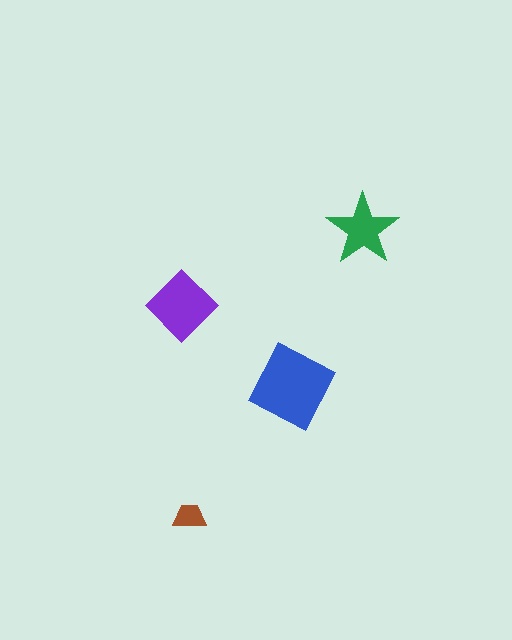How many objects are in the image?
There are 4 objects in the image.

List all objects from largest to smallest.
The blue square, the purple diamond, the green star, the brown trapezoid.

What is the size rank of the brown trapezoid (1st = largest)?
4th.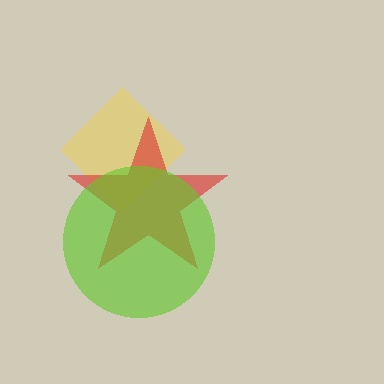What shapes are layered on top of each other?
The layered shapes are: a yellow diamond, a red star, a lime circle.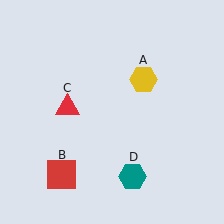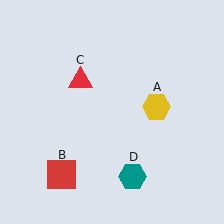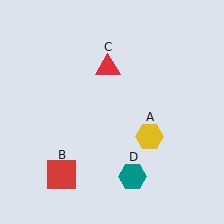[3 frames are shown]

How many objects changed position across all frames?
2 objects changed position: yellow hexagon (object A), red triangle (object C).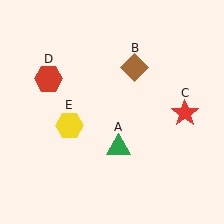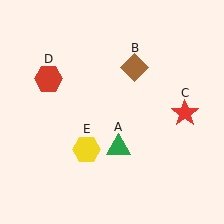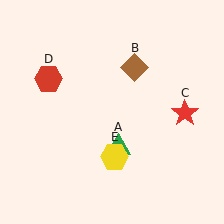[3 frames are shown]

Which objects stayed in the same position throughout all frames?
Green triangle (object A) and brown diamond (object B) and red star (object C) and red hexagon (object D) remained stationary.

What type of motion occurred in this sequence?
The yellow hexagon (object E) rotated counterclockwise around the center of the scene.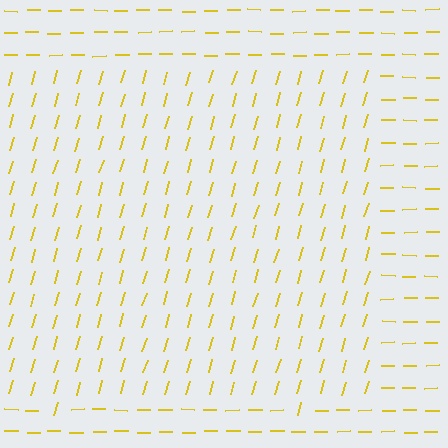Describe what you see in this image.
The image is filled with small yellow line segments. A rectangle region in the image has lines oriented differently from the surrounding lines, creating a visible texture boundary.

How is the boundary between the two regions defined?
The boundary is defined purely by a change in line orientation (approximately 73 degrees difference). All lines are the same color and thickness.